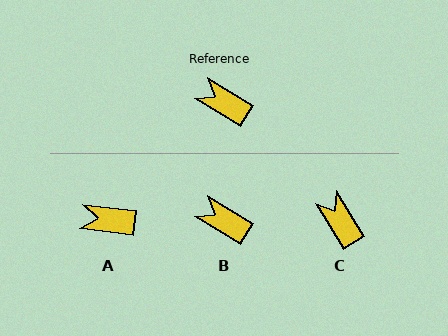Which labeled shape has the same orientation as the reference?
B.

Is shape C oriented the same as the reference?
No, it is off by about 28 degrees.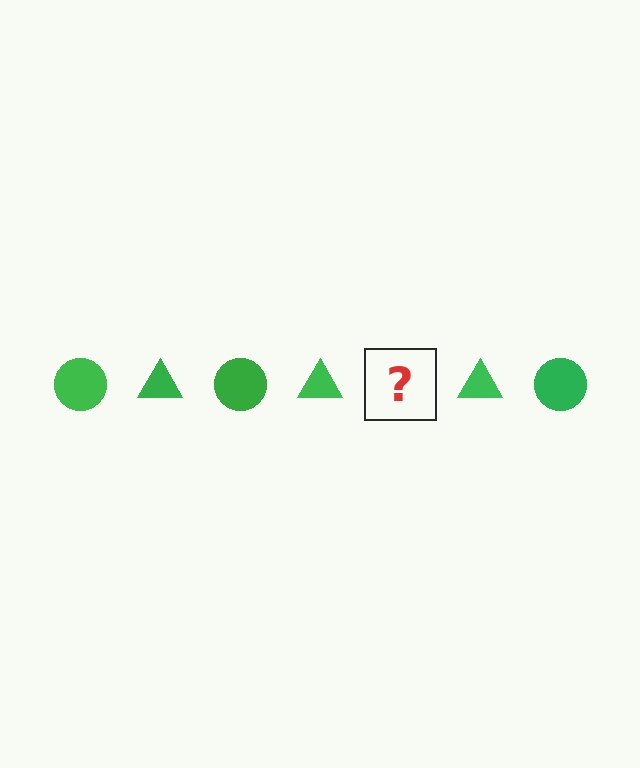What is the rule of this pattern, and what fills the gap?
The rule is that the pattern cycles through circle, triangle shapes in green. The gap should be filled with a green circle.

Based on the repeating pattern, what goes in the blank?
The blank should be a green circle.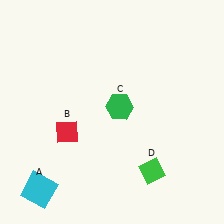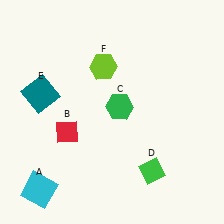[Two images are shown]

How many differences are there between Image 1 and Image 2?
There are 2 differences between the two images.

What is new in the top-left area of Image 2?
A teal square (E) was added in the top-left area of Image 2.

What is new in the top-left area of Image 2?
A lime hexagon (F) was added in the top-left area of Image 2.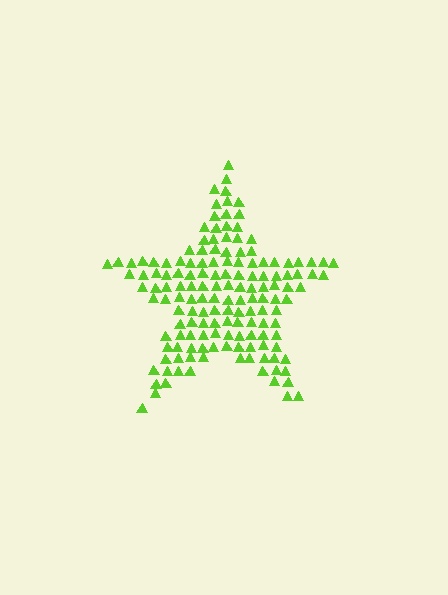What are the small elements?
The small elements are triangles.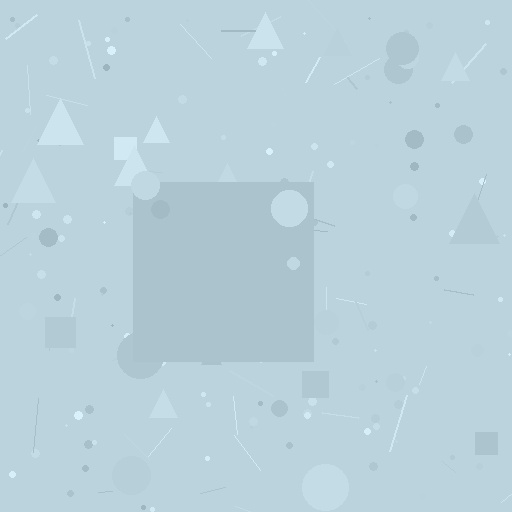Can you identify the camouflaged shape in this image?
The camouflaged shape is a square.